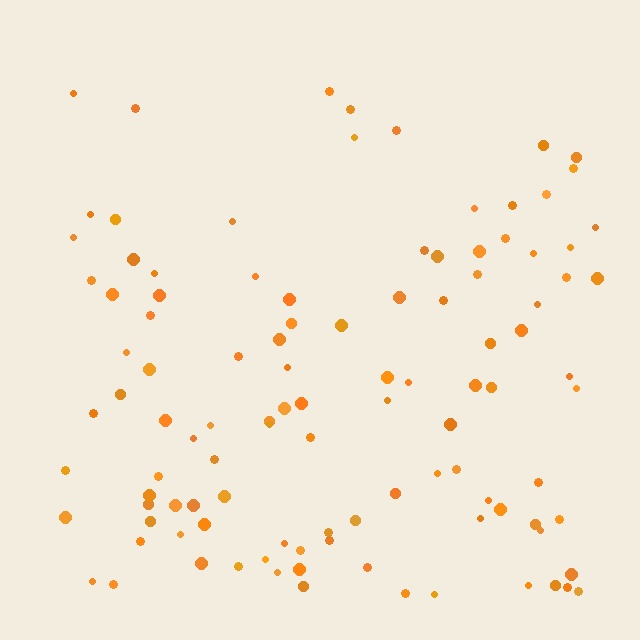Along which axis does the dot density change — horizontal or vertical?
Vertical.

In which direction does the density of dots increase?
From top to bottom, with the bottom side densest.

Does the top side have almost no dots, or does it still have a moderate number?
Still a moderate number, just noticeably fewer than the bottom.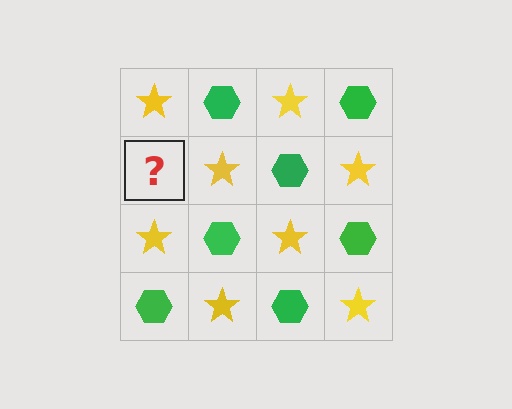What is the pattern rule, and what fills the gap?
The rule is that it alternates yellow star and green hexagon in a checkerboard pattern. The gap should be filled with a green hexagon.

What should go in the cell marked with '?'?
The missing cell should contain a green hexagon.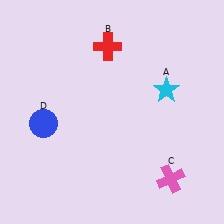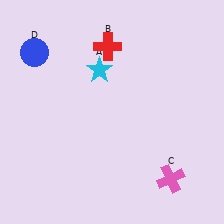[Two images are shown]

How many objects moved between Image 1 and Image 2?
2 objects moved between the two images.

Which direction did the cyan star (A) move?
The cyan star (A) moved left.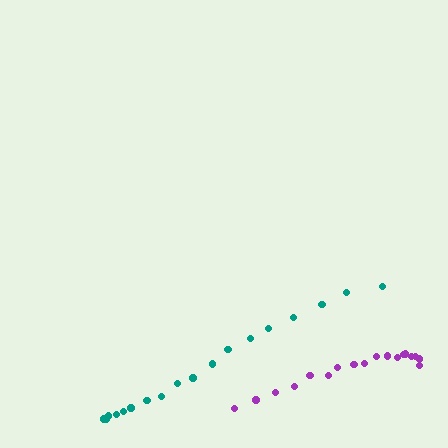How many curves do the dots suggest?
There are 2 distinct paths.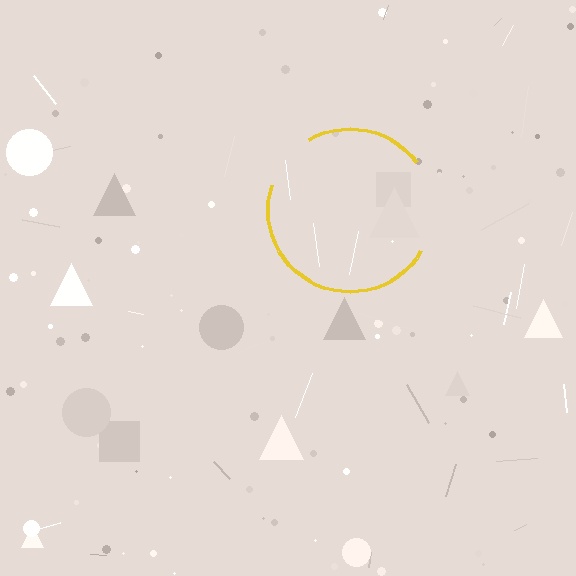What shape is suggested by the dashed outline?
The dashed outline suggests a circle.